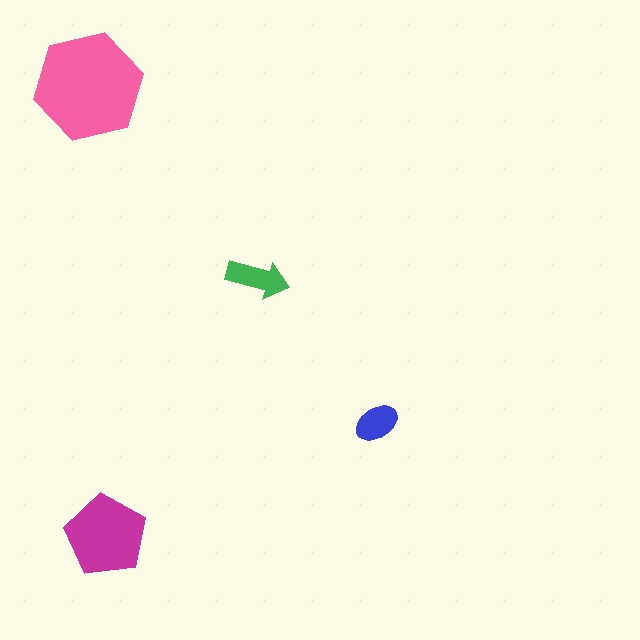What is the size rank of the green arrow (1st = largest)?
3rd.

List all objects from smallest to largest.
The blue ellipse, the green arrow, the magenta pentagon, the pink hexagon.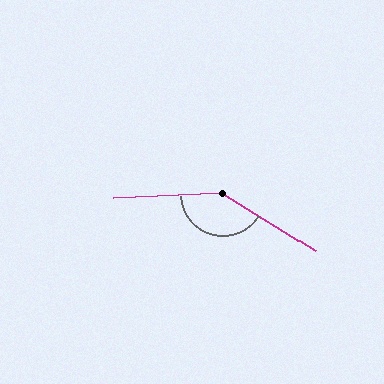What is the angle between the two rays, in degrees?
Approximately 146 degrees.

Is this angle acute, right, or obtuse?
It is obtuse.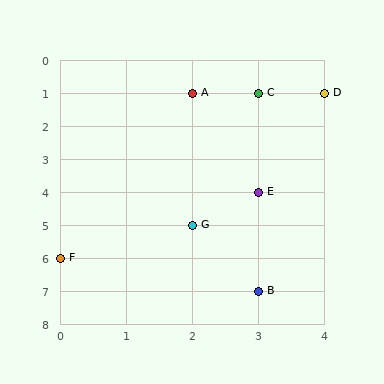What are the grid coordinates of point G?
Point G is at grid coordinates (2, 5).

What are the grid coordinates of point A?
Point A is at grid coordinates (2, 1).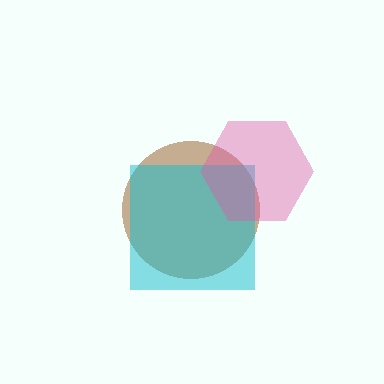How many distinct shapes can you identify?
There are 3 distinct shapes: a brown circle, a cyan square, a pink hexagon.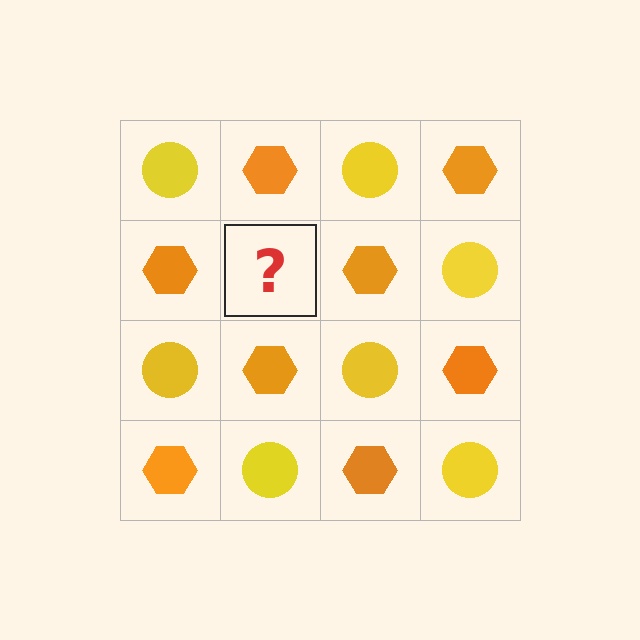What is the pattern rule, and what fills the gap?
The rule is that it alternates yellow circle and orange hexagon in a checkerboard pattern. The gap should be filled with a yellow circle.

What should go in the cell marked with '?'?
The missing cell should contain a yellow circle.